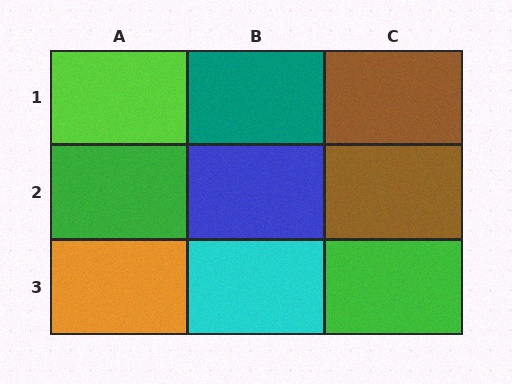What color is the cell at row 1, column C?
Brown.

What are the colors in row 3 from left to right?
Orange, cyan, green.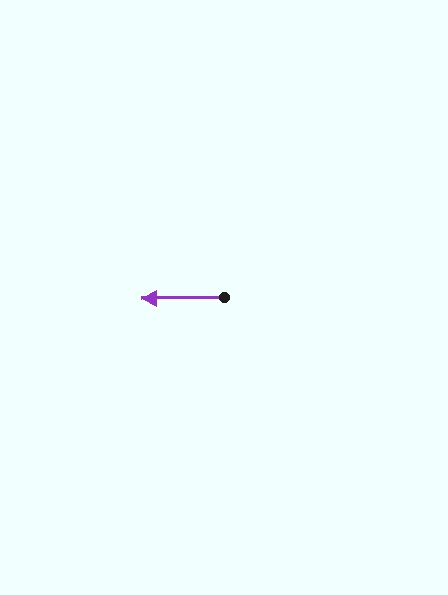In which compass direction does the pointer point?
West.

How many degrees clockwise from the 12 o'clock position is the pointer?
Approximately 269 degrees.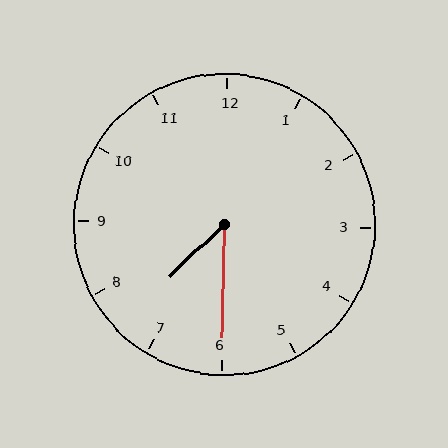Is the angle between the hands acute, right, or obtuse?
It is acute.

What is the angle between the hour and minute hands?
Approximately 45 degrees.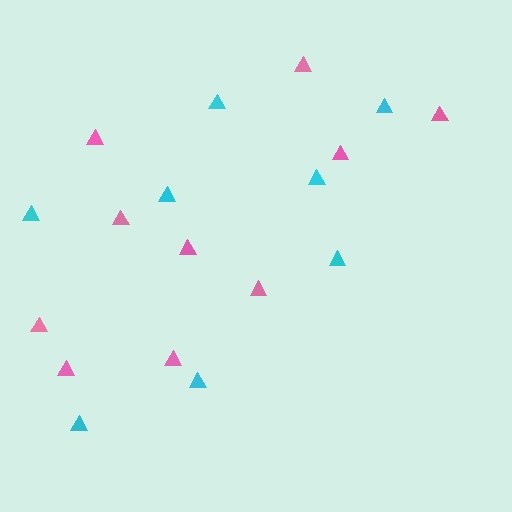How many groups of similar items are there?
There are 2 groups: one group of pink triangles (10) and one group of cyan triangles (8).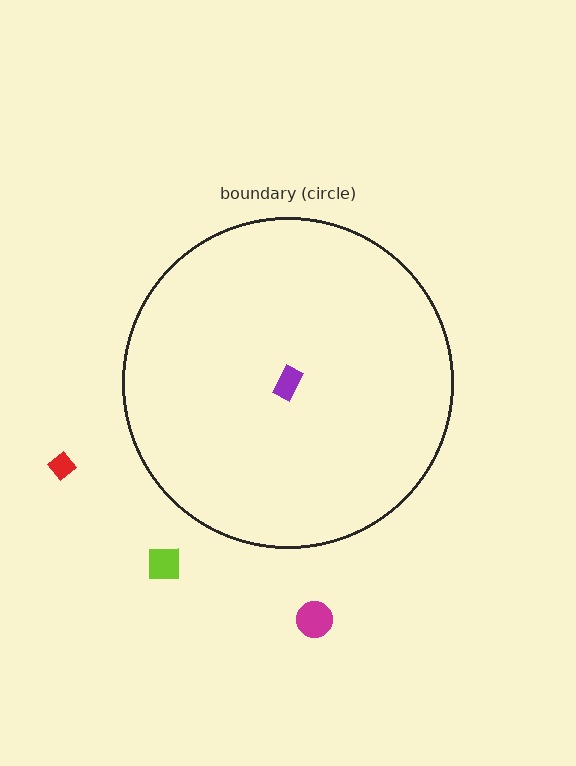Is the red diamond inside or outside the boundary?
Outside.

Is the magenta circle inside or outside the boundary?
Outside.